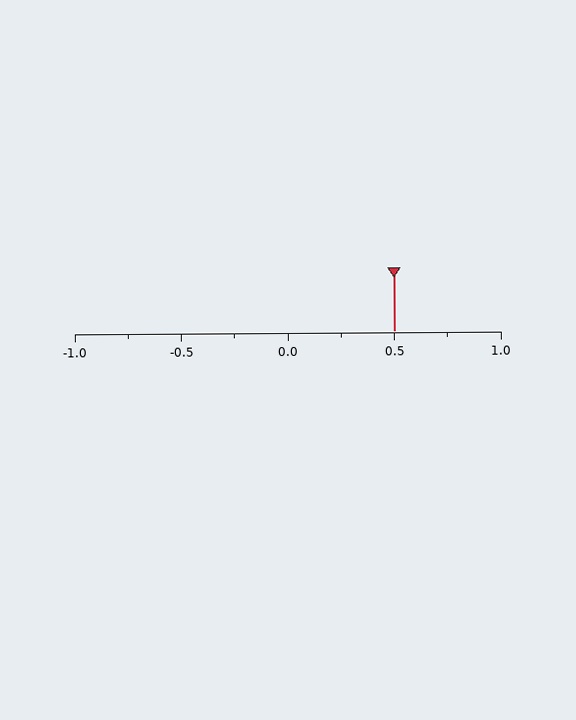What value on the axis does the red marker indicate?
The marker indicates approximately 0.5.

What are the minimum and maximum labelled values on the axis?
The axis runs from -1.0 to 1.0.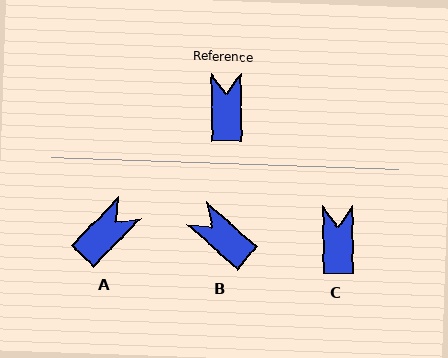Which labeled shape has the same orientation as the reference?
C.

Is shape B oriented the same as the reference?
No, it is off by about 48 degrees.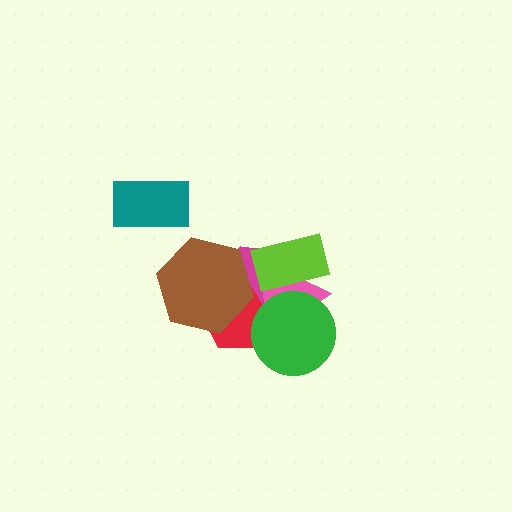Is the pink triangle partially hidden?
Yes, it is partially covered by another shape.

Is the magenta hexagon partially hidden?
Yes, it is partially covered by another shape.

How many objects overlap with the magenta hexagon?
5 objects overlap with the magenta hexagon.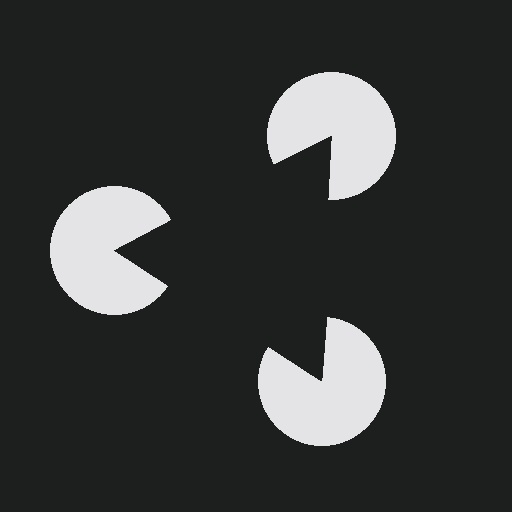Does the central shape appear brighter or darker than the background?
It typically appears slightly darker than the background, even though no actual brightness change is drawn.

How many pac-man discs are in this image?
There are 3 — one at each vertex of the illusory triangle.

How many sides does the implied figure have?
3 sides.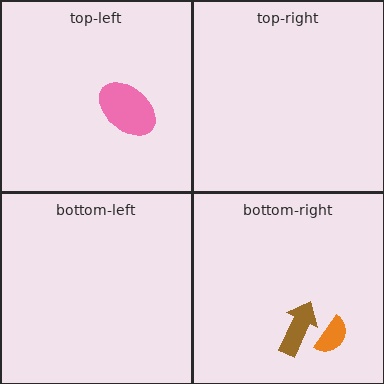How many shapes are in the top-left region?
1.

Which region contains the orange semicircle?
The bottom-right region.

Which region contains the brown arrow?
The bottom-right region.